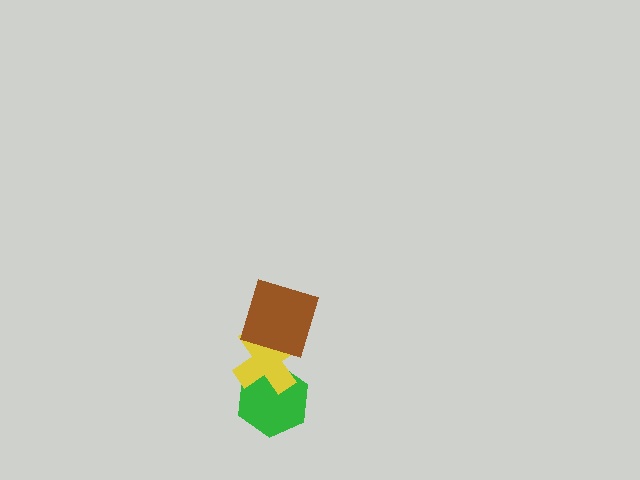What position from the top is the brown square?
The brown square is 1st from the top.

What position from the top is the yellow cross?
The yellow cross is 2nd from the top.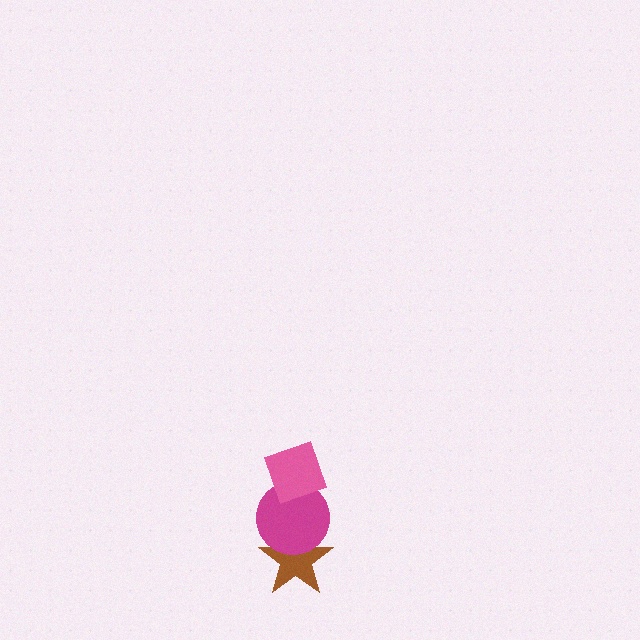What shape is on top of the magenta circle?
The pink diamond is on top of the magenta circle.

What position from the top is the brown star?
The brown star is 3rd from the top.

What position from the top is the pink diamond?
The pink diamond is 1st from the top.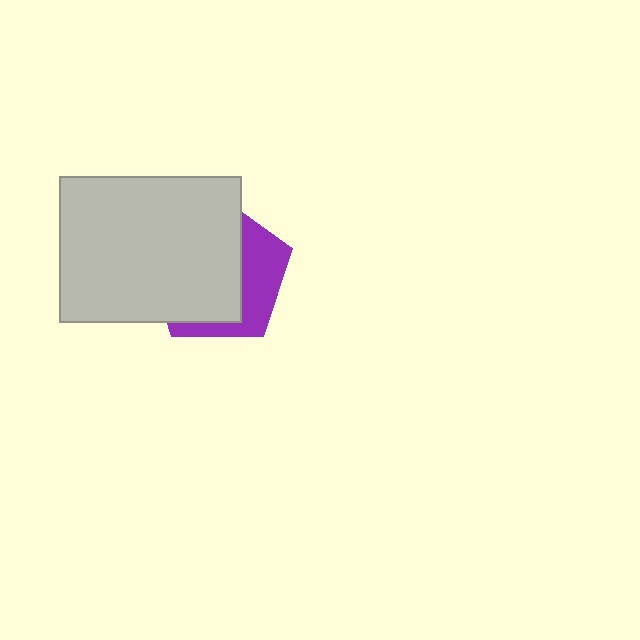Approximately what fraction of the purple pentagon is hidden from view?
Roughly 65% of the purple pentagon is hidden behind the light gray rectangle.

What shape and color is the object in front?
The object in front is a light gray rectangle.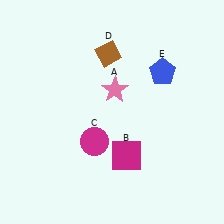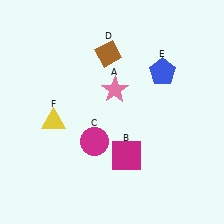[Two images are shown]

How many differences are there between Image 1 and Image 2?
There is 1 difference between the two images.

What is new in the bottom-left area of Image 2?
A yellow triangle (F) was added in the bottom-left area of Image 2.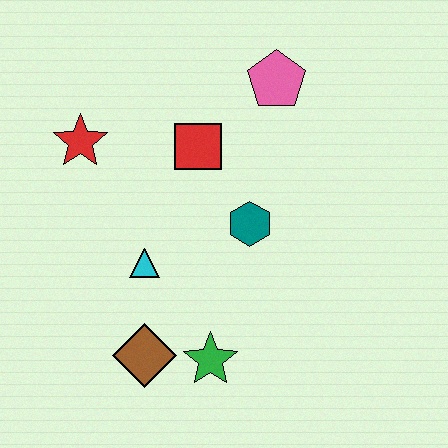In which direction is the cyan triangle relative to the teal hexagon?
The cyan triangle is to the left of the teal hexagon.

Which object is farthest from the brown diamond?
The pink pentagon is farthest from the brown diamond.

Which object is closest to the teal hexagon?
The red square is closest to the teal hexagon.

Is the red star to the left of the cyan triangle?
Yes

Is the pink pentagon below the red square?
No